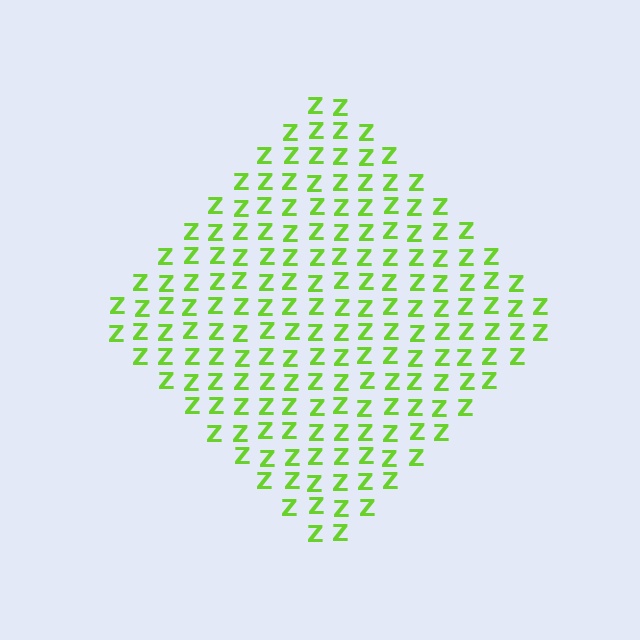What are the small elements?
The small elements are letter Z's.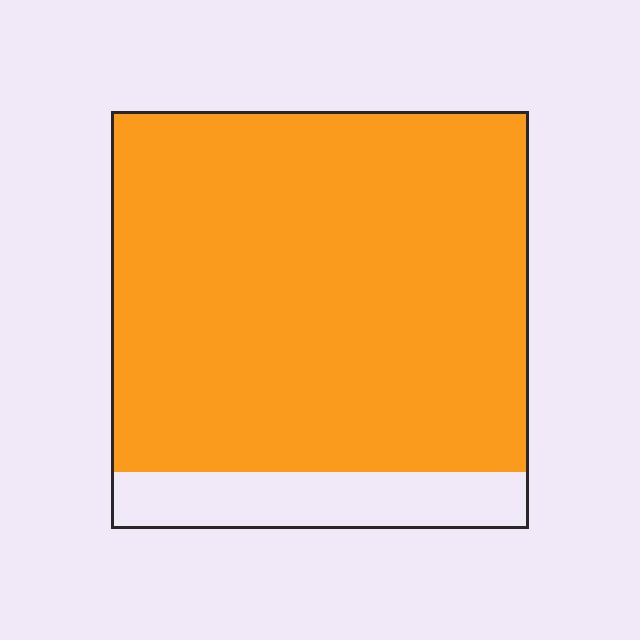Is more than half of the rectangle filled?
Yes.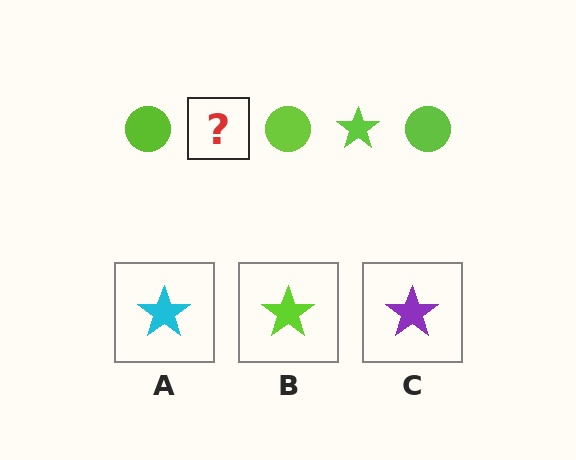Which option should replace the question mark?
Option B.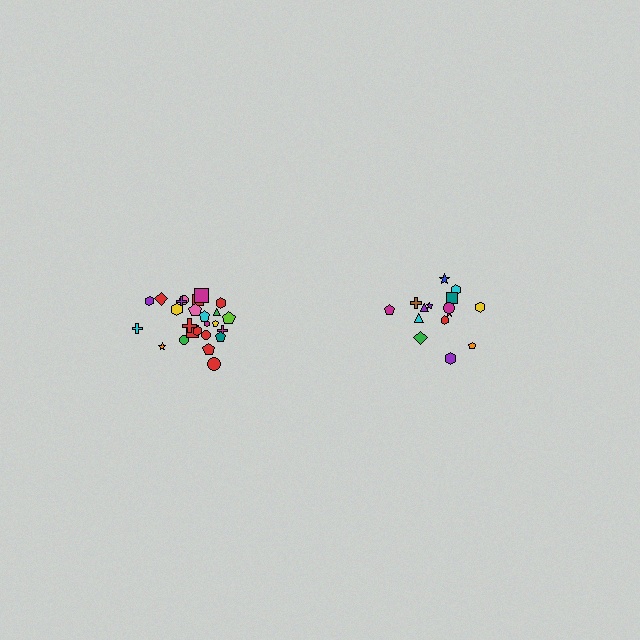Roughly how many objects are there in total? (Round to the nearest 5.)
Roughly 40 objects in total.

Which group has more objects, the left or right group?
The left group.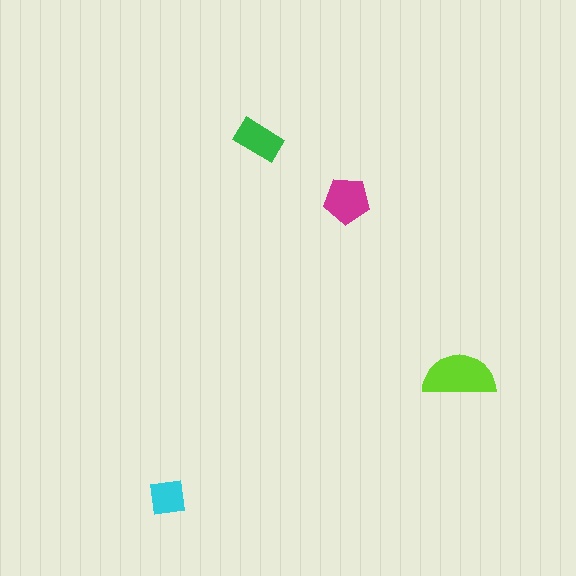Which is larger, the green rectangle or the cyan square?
The green rectangle.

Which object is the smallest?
The cyan square.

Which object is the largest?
The lime semicircle.